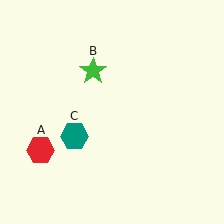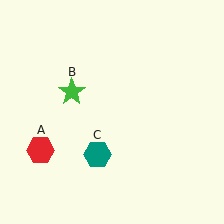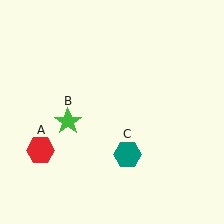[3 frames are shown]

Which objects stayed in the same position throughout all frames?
Red hexagon (object A) remained stationary.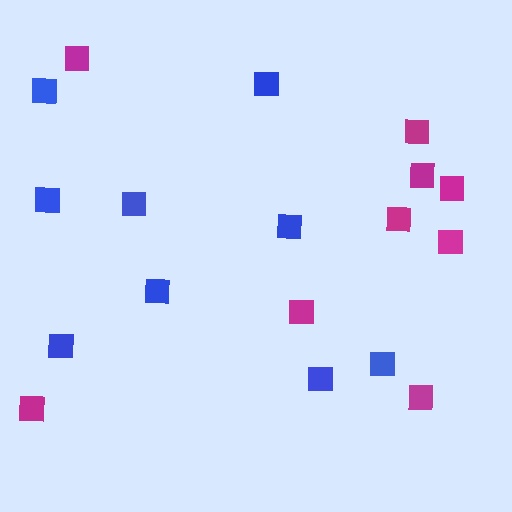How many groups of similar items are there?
There are 2 groups: one group of magenta squares (9) and one group of blue squares (9).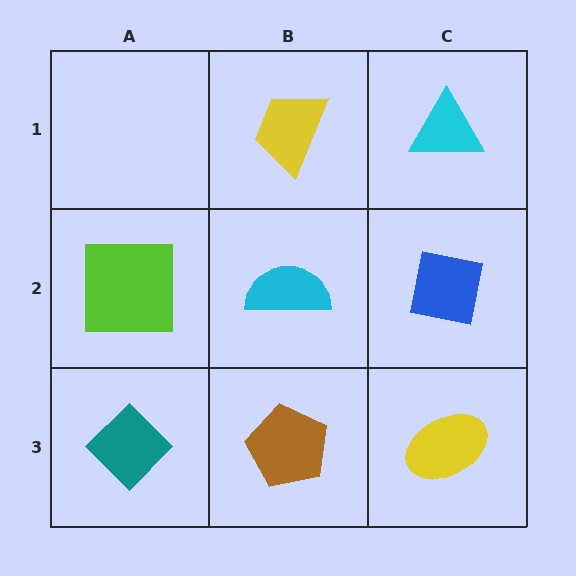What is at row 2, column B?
A cyan semicircle.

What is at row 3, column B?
A brown pentagon.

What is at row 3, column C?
A yellow ellipse.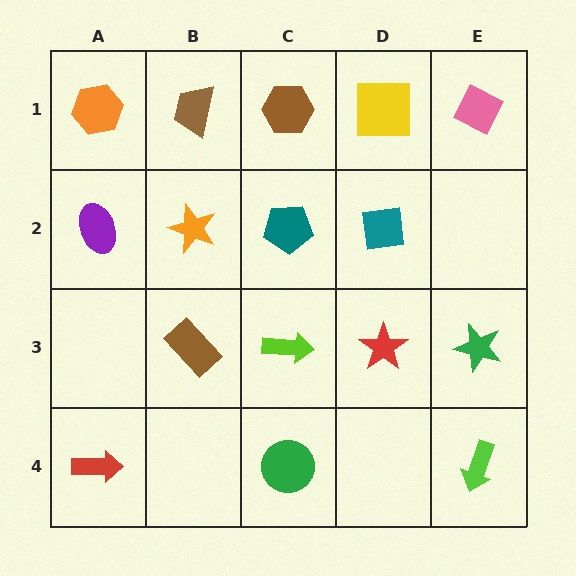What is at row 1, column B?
A brown trapezoid.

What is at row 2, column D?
A teal square.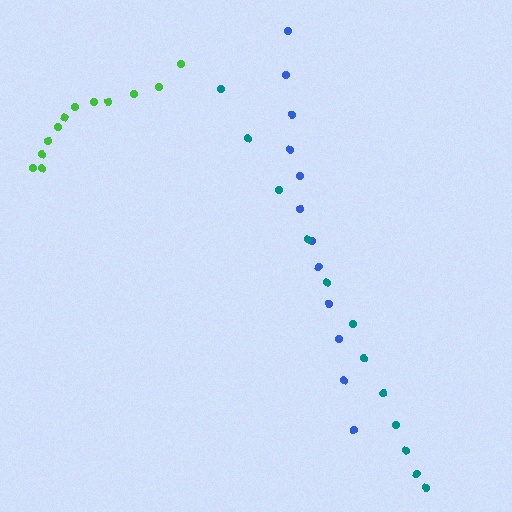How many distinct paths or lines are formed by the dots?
There are 3 distinct paths.